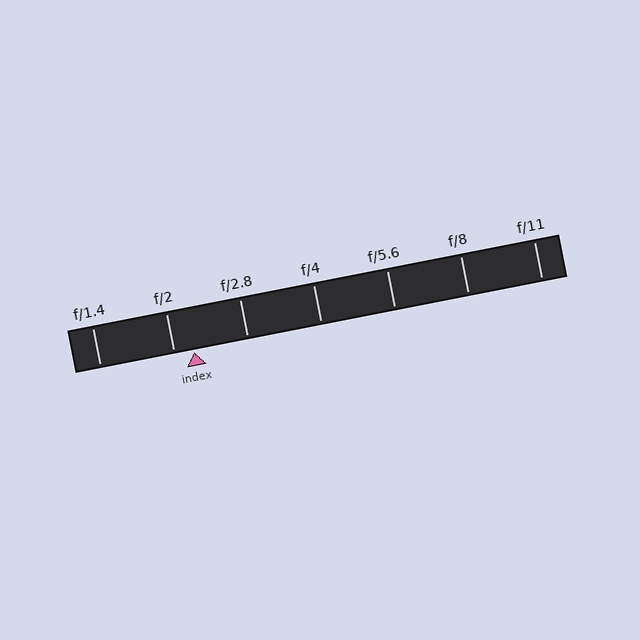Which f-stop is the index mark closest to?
The index mark is closest to f/2.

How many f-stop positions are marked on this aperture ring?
There are 7 f-stop positions marked.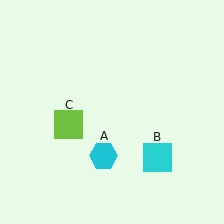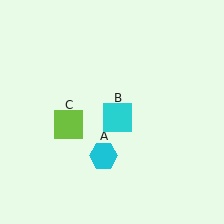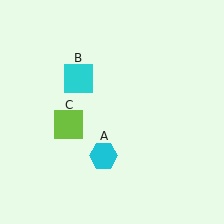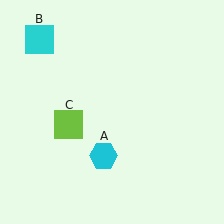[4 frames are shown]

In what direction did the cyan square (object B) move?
The cyan square (object B) moved up and to the left.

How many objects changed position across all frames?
1 object changed position: cyan square (object B).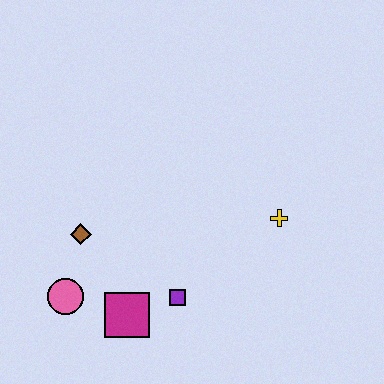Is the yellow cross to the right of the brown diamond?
Yes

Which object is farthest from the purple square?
The yellow cross is farthest from the purple square.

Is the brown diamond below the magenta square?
No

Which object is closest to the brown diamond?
The pink circle is closest to the brown diamond.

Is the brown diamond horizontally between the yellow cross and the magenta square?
No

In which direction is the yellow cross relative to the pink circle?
The yellow cross is to the right of the pink circle.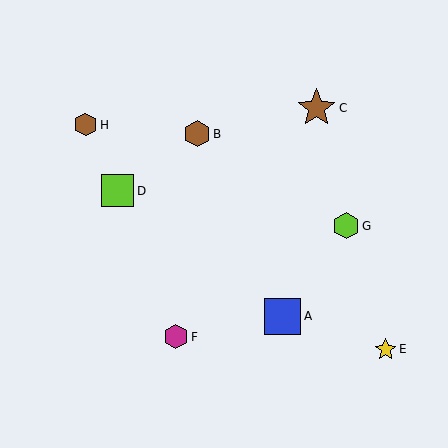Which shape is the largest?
The brown star (labeled C) is the largest.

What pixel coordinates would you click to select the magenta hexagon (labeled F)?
Click at (176, 337) to select the magenta hexagon F.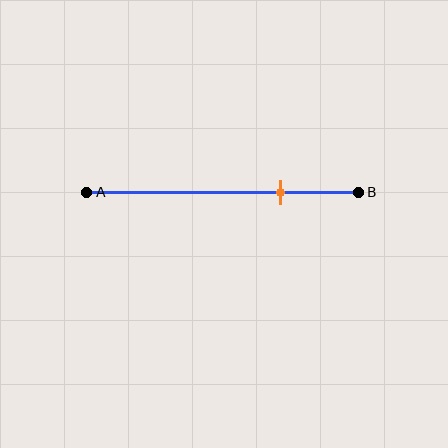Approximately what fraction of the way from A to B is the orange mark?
The orange mark is approximately 70% of the way from A to B.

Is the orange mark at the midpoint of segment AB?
No, the mark is at about 70% from A, not at the 50% midpoint.